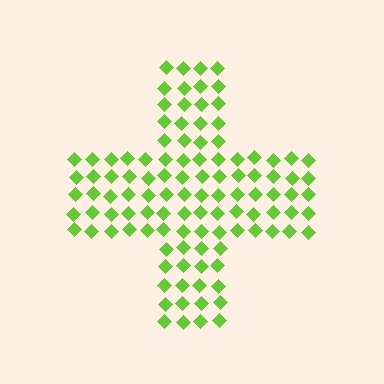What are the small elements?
The small elements are diamonds.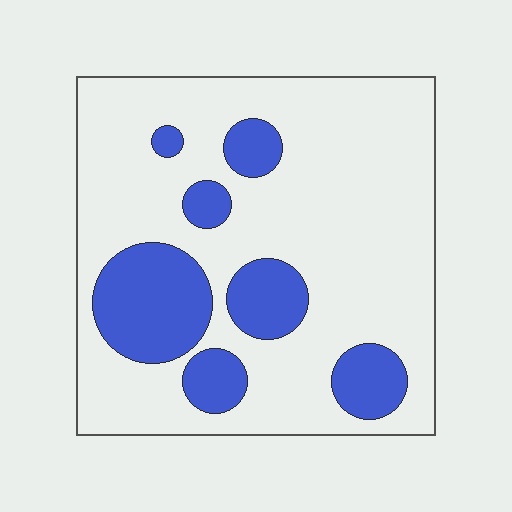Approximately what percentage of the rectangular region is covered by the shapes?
Approximately 25%.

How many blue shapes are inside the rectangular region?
7.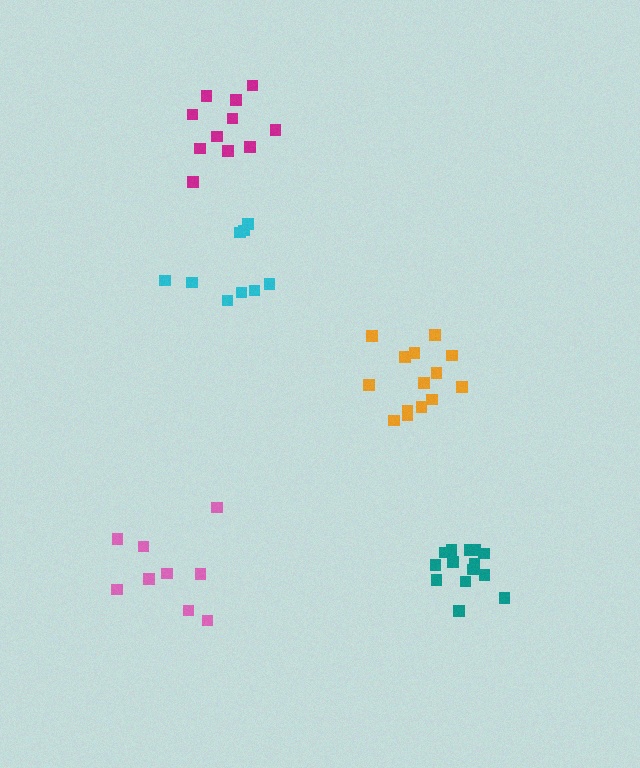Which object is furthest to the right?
The teal cluster is rightmost.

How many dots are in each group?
Group 1: 9 dots, Group 2: 14 dots, Group 3: 11 dots, Group 4: 14 dots, Group 5: 9 dots (57 total).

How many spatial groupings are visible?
There are 5 spatial groupings.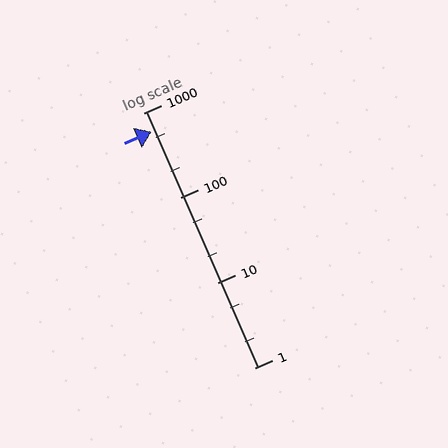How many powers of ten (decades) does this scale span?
The scale spans 3 decades, from 1 to 1000.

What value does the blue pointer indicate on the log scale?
The pointer indicates approximately 600.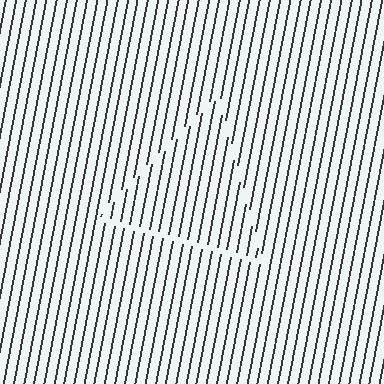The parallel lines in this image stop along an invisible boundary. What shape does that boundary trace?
An illusory triangle. The interior of the shape contains the same grating, shifted by half a period — the contour is defined by the phase discontinuity where line-ends from the inner and outer gratings abut.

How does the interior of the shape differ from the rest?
The interior of the shape contains the same grating, shifted by half a period — the contour is defined by the phase discontinuity where line-ends from the inner and outer gratings abut.